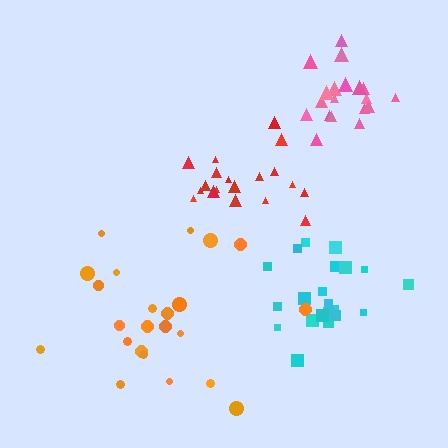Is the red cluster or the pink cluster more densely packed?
Pink.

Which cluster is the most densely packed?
Pink.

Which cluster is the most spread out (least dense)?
Orange.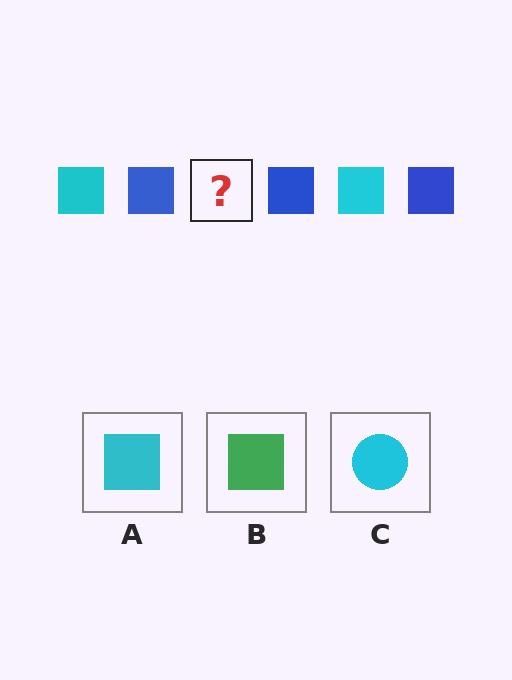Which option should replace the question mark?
Option A.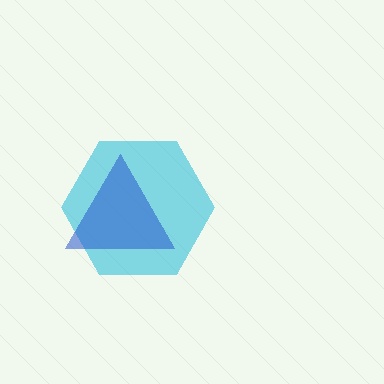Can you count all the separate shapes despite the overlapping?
Yes, there are 2 separate shapes.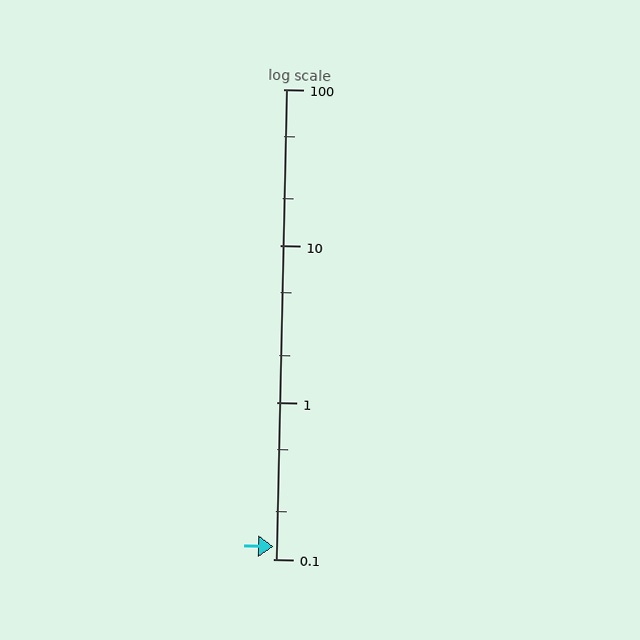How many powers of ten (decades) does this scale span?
The scale spans 3 decades, from 0.1 to 100.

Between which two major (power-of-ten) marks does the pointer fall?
The pointer is between 0.1 and 1.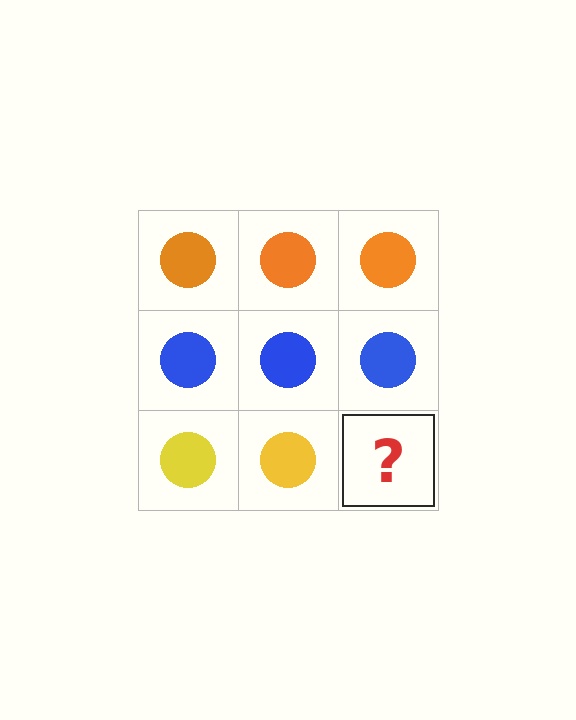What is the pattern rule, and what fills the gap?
The rule is that each row has a consistent color. The gap should be filled with a yellow circle.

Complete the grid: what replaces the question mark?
The question mark should be replaced with a yellow circle.